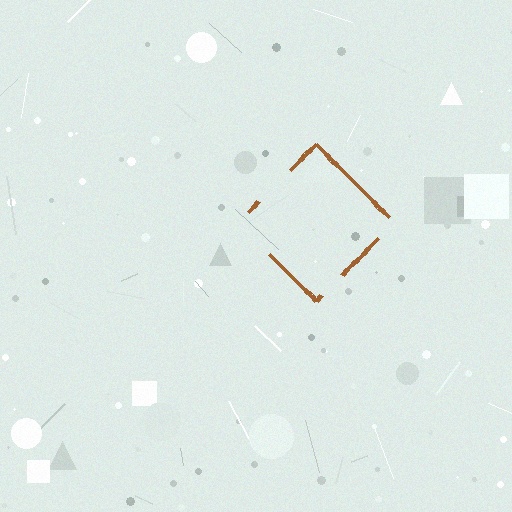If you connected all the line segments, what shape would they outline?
They would outline a diamond.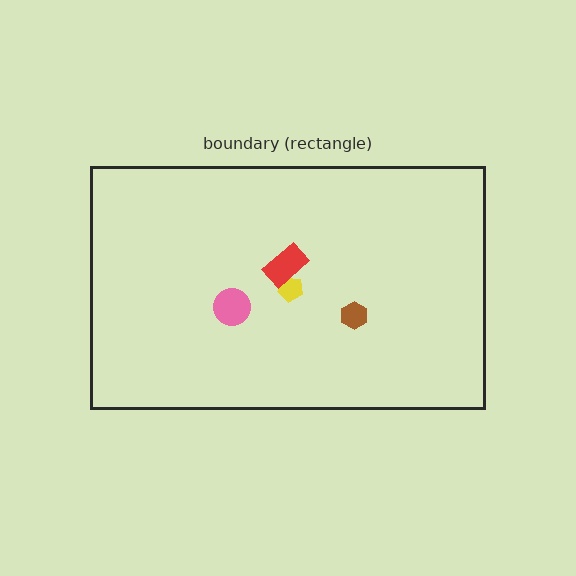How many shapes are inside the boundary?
4 inside, 0 outside.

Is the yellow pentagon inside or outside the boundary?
Inside.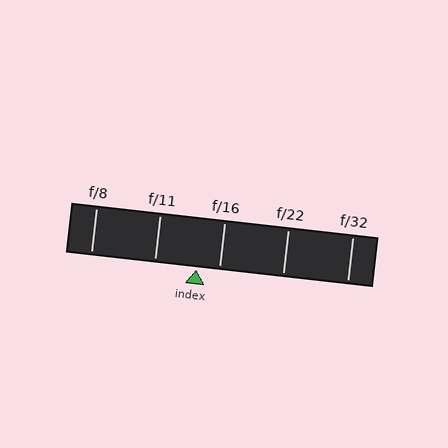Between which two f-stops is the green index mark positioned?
The index mark is between f/11 and f/16.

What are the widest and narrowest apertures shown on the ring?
The widest aperture shown is f/8 and the narrowest is f/32.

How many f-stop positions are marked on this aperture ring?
There are 5 f-stop positions marked.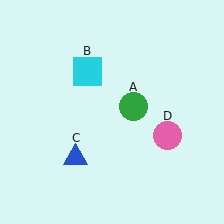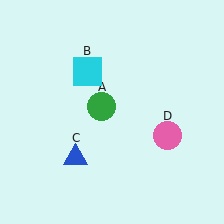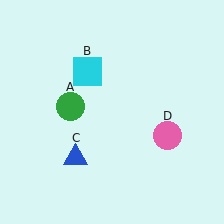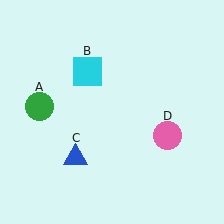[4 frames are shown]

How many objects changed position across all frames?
1 object changed position: green circle (object A).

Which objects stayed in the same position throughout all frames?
Cyan square (object B) and blue triangle (object C) and pink circle (object D) remained stationary.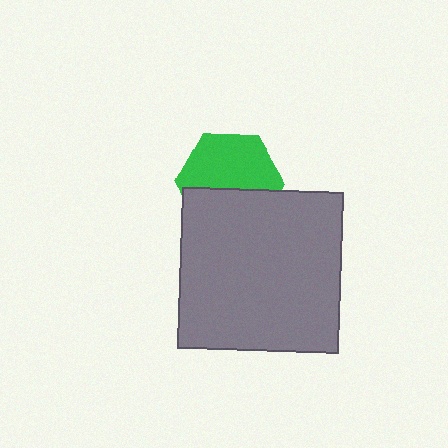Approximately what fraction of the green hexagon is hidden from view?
Roughly 42% of the green hexagon is hidden behind the gray square.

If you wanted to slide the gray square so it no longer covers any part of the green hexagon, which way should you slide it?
Slide it down — that is the most direct way to separate the two shapes.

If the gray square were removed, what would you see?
You would see the complete green hexagon.